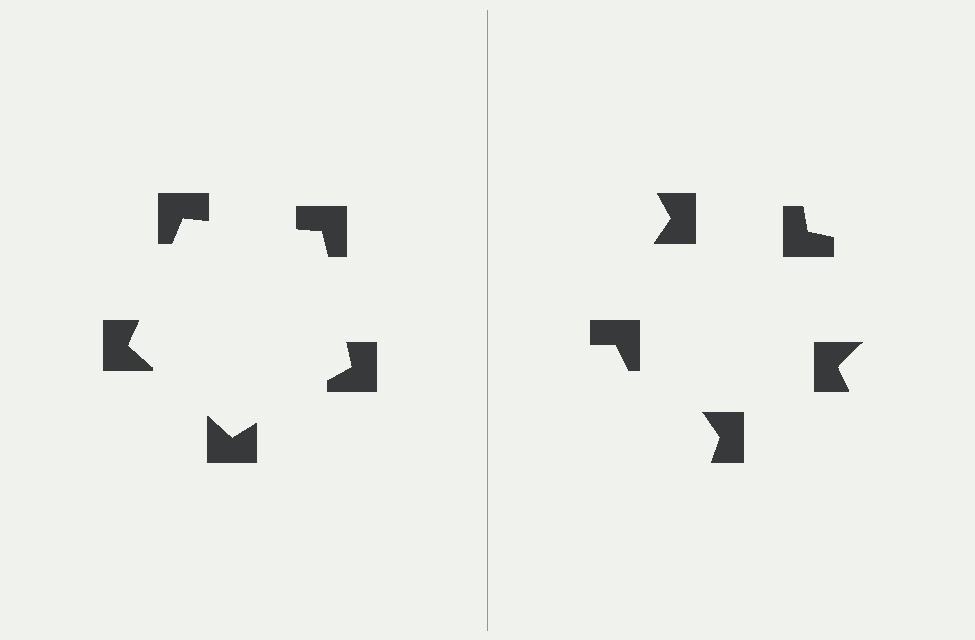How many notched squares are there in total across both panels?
10 — 5 on each side.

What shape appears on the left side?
An illusory pentagon.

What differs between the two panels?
The notched squares are positioned identically on both sides; only the wedge orientations differ. On the left they align to a pentagon; on the right they are misaligned.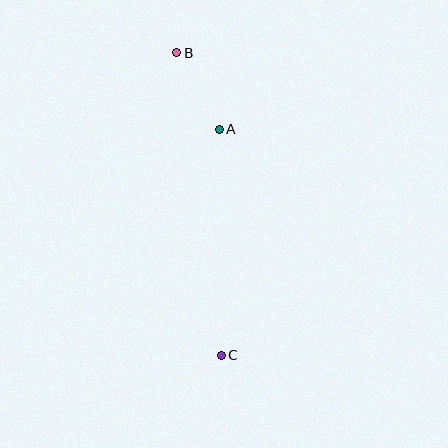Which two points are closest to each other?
Points A and B are closest to each other.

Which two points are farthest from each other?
Points B and C are farthest from each other.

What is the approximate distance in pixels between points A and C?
The distance between A and C is approximately 226 pixels.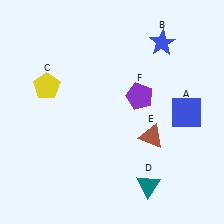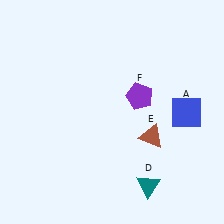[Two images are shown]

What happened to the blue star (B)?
The blue star (B) was removed in Image 2. It was in the top-right area of Image 1.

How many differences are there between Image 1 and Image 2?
There are 2 differences between the two images.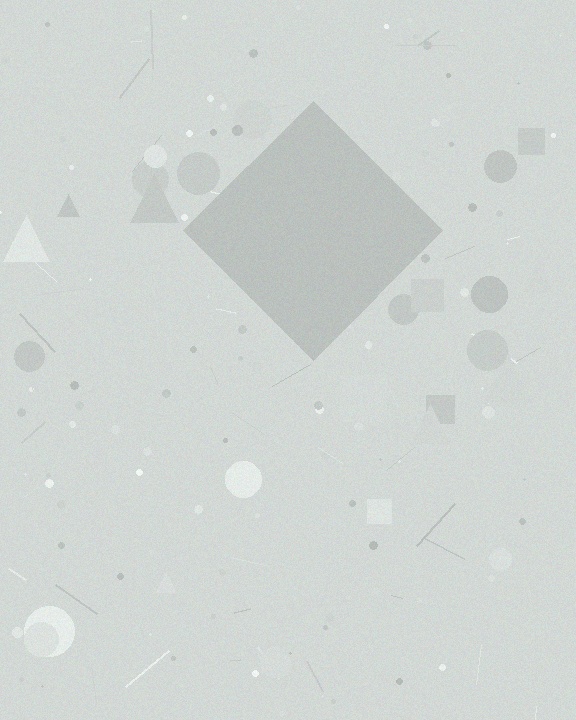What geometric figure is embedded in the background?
A diamond is embedded in the background.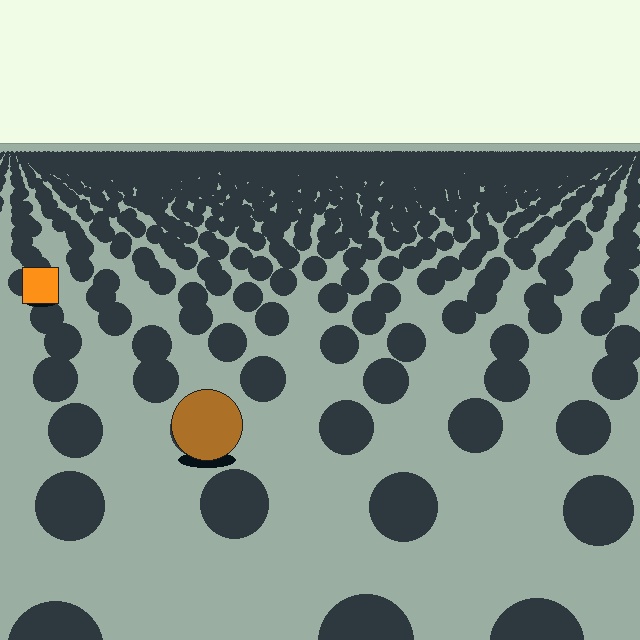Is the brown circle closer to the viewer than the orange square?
Yes. The brown circle is closer — you can tell from the texture gradient: the ground texture is coarser near it.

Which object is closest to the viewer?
The brown circle is closest. The texture marks near it are larger and more spread out.